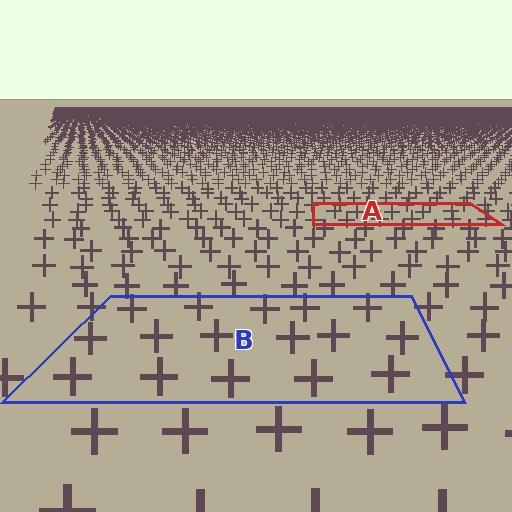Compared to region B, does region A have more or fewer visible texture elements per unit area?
Region A has more texture elements per unit area — they are packed more densely because it is farther away.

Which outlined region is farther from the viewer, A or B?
Region A is farther from the viewer — the texture elements inside it appear smaller and more densely packed.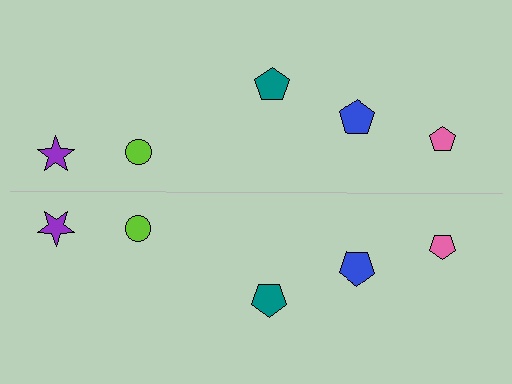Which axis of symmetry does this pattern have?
The pattern has a horizontal axis of symmetry running through the center of the image.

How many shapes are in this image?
There are 10 shapes in this image.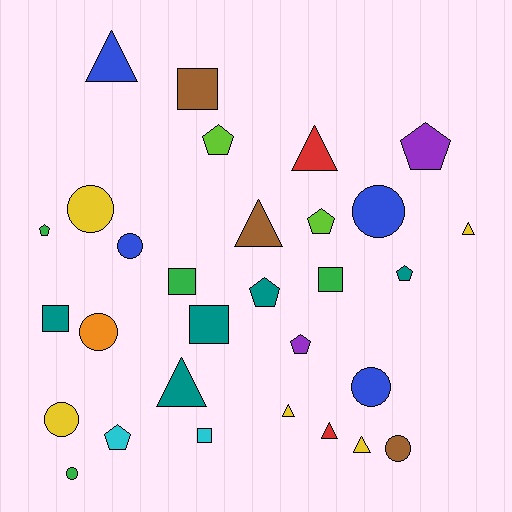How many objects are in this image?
There are 30 objects.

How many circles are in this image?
There are 8 circles.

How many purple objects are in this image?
There are 2 purple objects.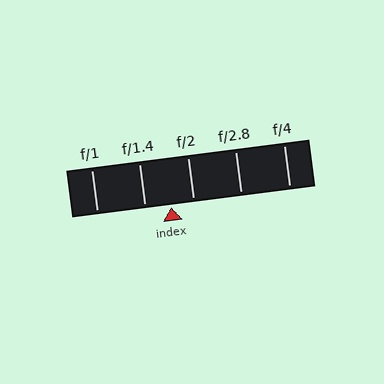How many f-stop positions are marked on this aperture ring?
There are 5 f-stop positions marked.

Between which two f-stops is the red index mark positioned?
The index mark is between f/1.4 and f/2.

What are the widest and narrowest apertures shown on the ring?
The widest aperture shown is f/1 and the narrowest is f/4.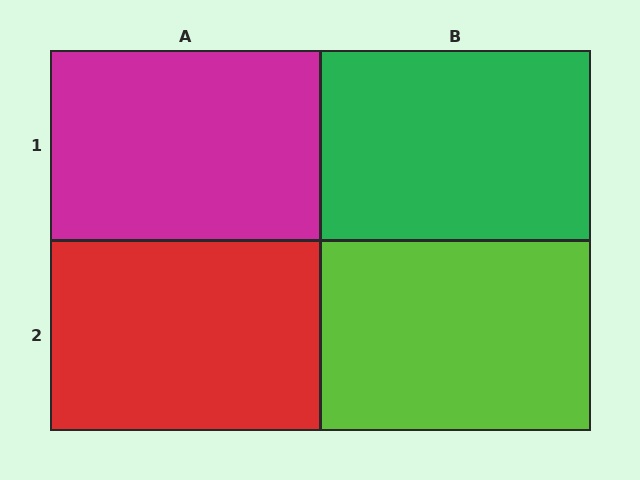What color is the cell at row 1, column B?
Green.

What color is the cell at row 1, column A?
Magenta.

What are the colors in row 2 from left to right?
Red, lime.